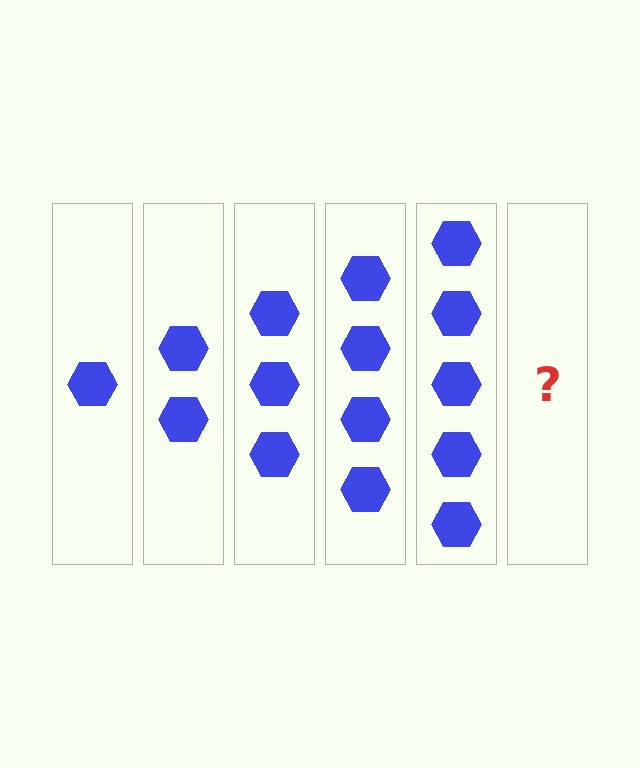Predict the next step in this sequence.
The next step is 6 hexagons.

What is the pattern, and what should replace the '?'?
The pattern is that each step adds one more hexagon. The '?' should be 6 hexagons.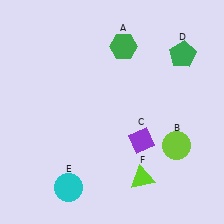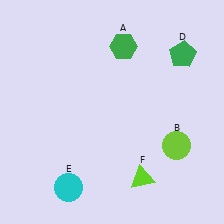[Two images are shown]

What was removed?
The purple diamond (C) was removed in Image 2.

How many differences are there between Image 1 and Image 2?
There is 1 difference between the two images.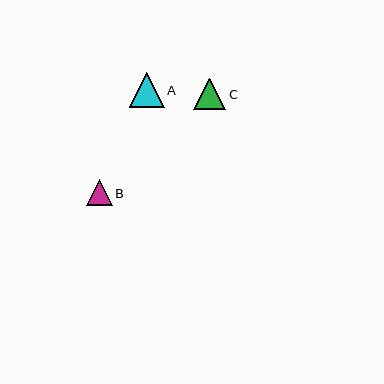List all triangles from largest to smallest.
From largest to smallest: A, C, B.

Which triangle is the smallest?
Triangle B is the smallest with a size of approximately 26 pixels.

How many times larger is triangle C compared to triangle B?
Triangle C is approximately 1.2 times the size of triangle B.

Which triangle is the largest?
Triangle A is the largest with a size of approximately 35 pixels.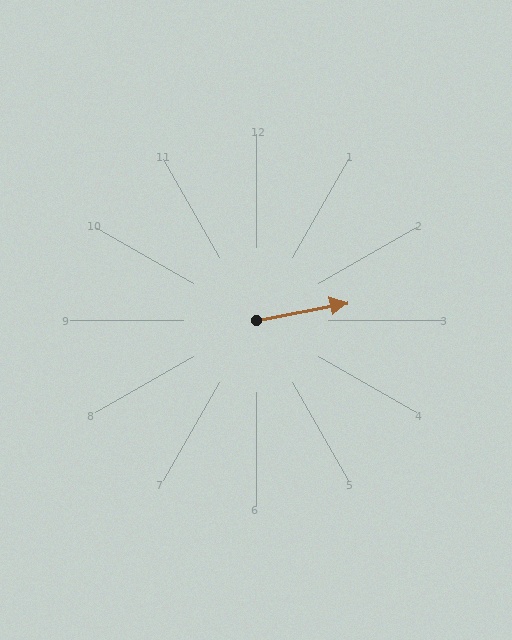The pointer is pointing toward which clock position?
Roughly 3 o'clock.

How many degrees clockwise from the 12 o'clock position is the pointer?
Approximately 79 degrees.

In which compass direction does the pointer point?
East.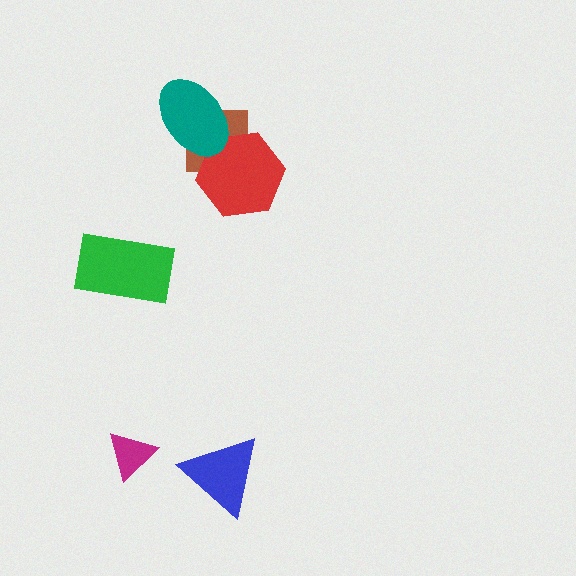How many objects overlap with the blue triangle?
0 objects overlap with the blue triangle.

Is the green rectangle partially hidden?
No, no other shape covers it.